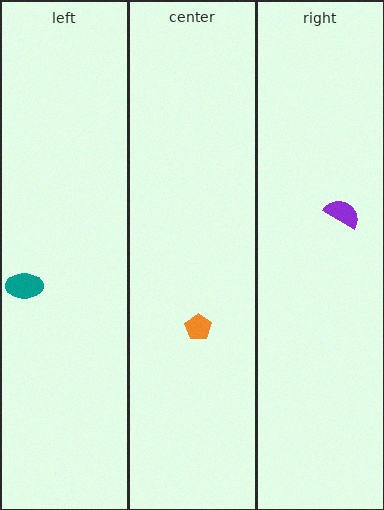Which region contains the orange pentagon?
The center region.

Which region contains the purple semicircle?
The right region.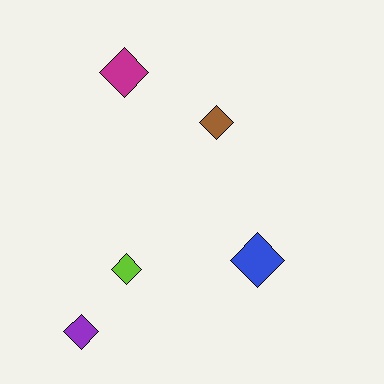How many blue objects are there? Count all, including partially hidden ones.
There is 1 blue object.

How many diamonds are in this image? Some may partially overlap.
There are 5 diamonds.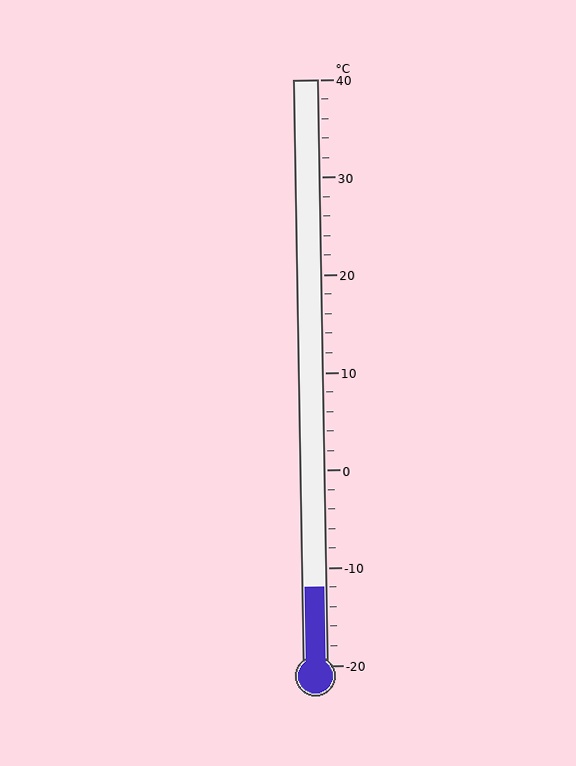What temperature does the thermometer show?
The thermometer shows approximately -12°C.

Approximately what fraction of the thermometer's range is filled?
The thermometer is filled to approximately 15% of its range.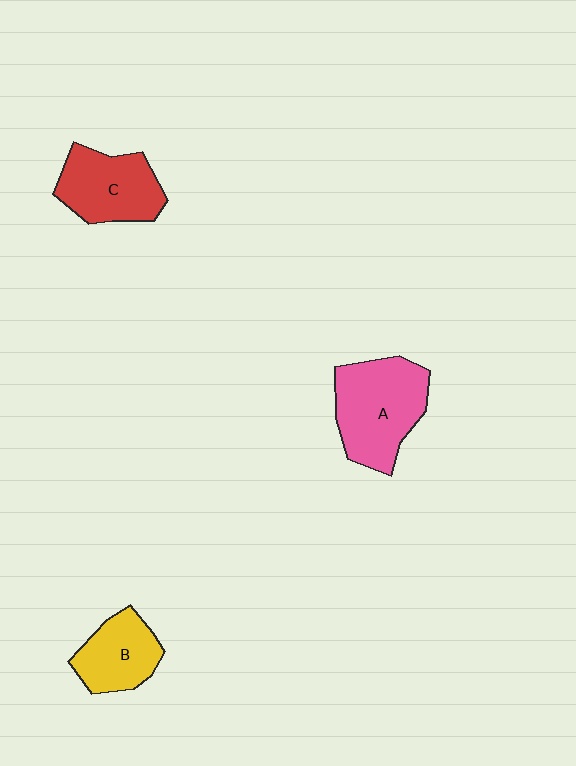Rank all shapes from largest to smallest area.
From largest to smallest: A (pink), C (red), B (yellow).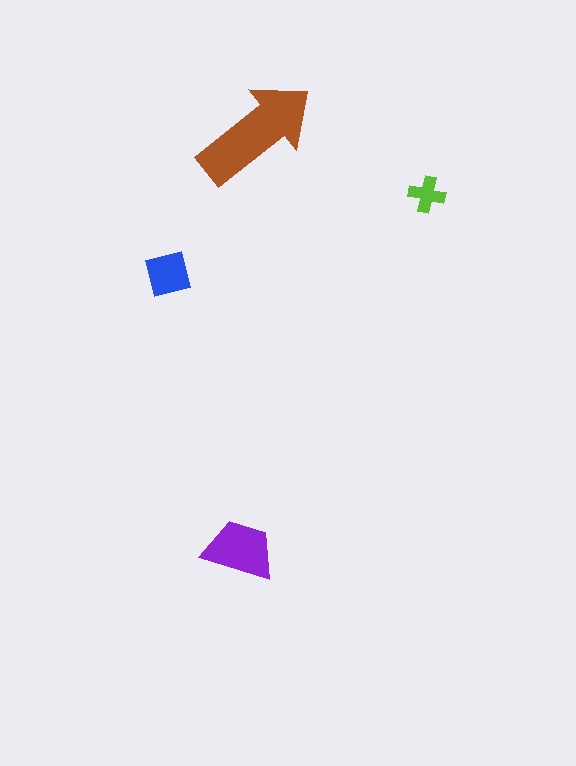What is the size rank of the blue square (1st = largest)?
3rd.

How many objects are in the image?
There are 4 objects in the image.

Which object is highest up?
The brown arrow is topmost.